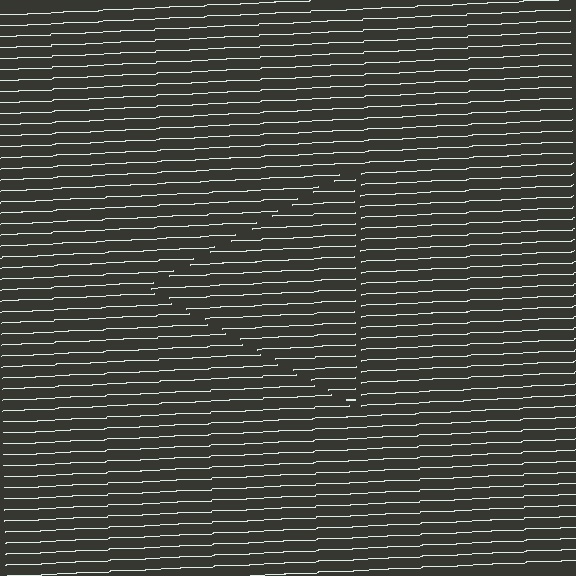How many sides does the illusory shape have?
3 sides — the line-ends trace a triangle.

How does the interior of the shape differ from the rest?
The interior of the shape contains the same grating, shifted by half a period — the contour is defined by the phase discontinuity where line-ends from the inner and outer gratings abut.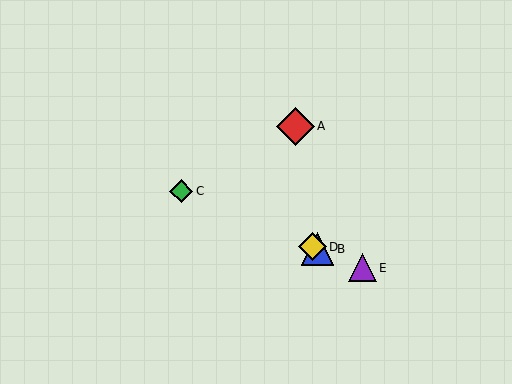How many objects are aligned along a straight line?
4 objects (B, C, D, E) are aligned along a straight line.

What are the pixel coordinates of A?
Object A is at (295, 126).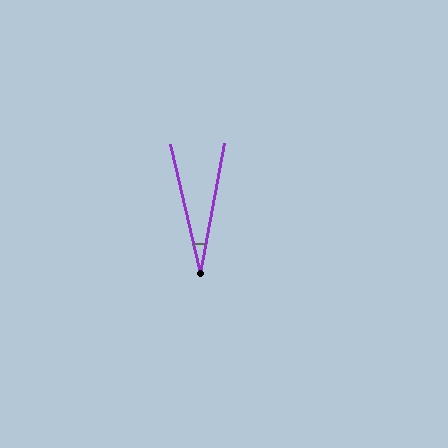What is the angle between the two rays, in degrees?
Approximately 23 degrees.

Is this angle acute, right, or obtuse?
It is acute.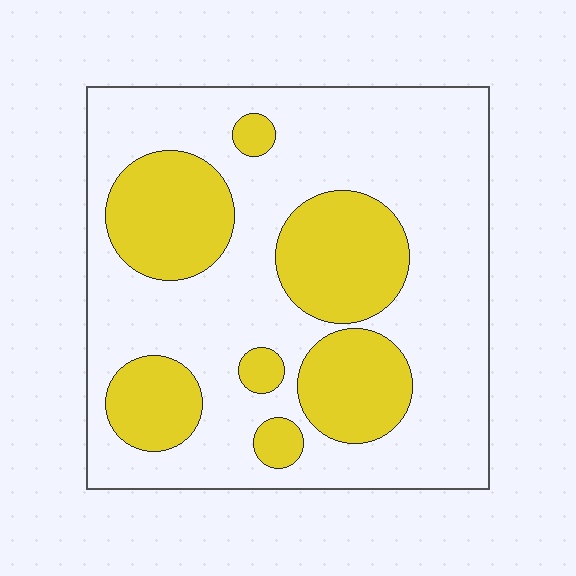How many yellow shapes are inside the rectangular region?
7.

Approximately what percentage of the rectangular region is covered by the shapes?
Approximately 30%.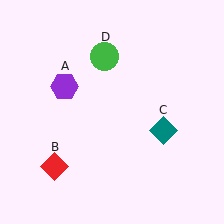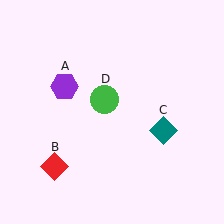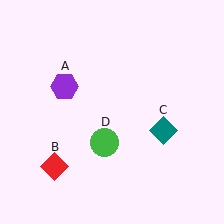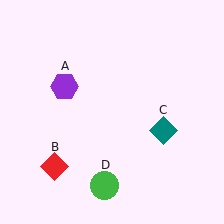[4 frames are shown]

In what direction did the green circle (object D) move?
The green circle (object D) moved down.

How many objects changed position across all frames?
1 object changed position: green circle (object D).